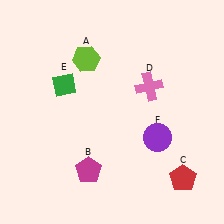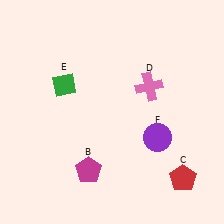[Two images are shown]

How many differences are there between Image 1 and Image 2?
There is 1 difference between the two images.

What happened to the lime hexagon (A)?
The lime hexagon (A) was removed in Image 2. It was in the top-left area of Image 1.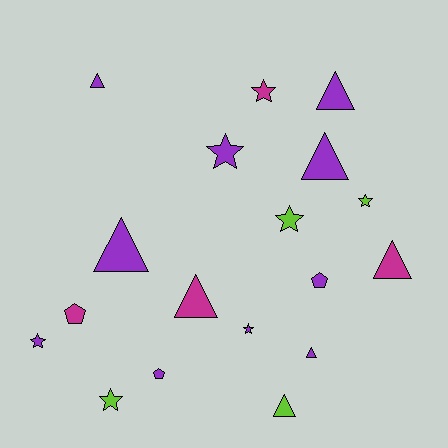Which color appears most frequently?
Purple, with 10 objects.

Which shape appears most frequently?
Triangle, with 8 objects.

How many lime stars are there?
There are 3 lime stars.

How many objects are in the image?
There are 18 objects.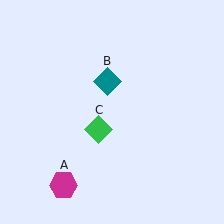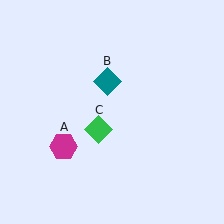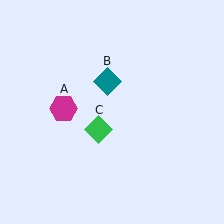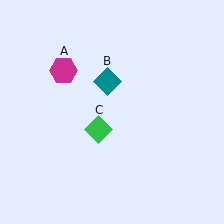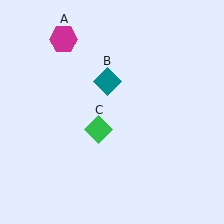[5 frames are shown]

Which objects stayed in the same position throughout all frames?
Teal diamond (object B) and green diamond (object C) remained stationary.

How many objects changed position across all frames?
1 object changed position: magenta hexagon (object A).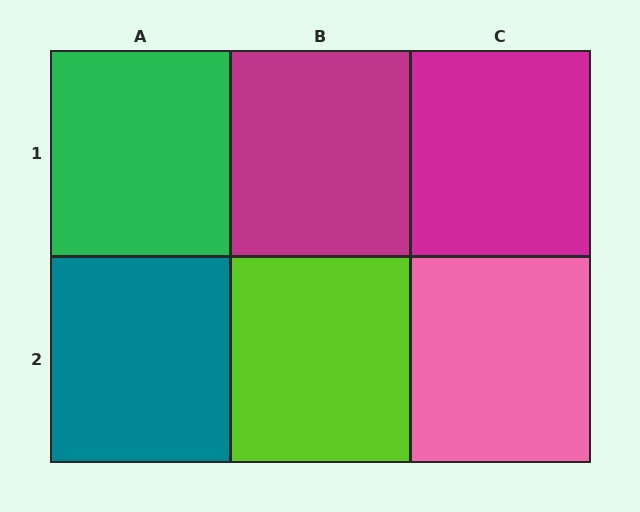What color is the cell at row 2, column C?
Pink.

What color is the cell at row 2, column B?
Lime.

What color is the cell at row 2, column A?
Teal.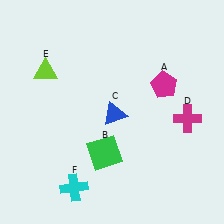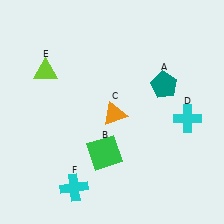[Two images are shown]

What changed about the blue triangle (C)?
In Image 1, C is blue. In Image 2, it changed to orange.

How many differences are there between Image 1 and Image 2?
There are 3 differences between the two images.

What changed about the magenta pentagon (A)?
In Image 1, A is magenta. In Image 2, it changed to teal.